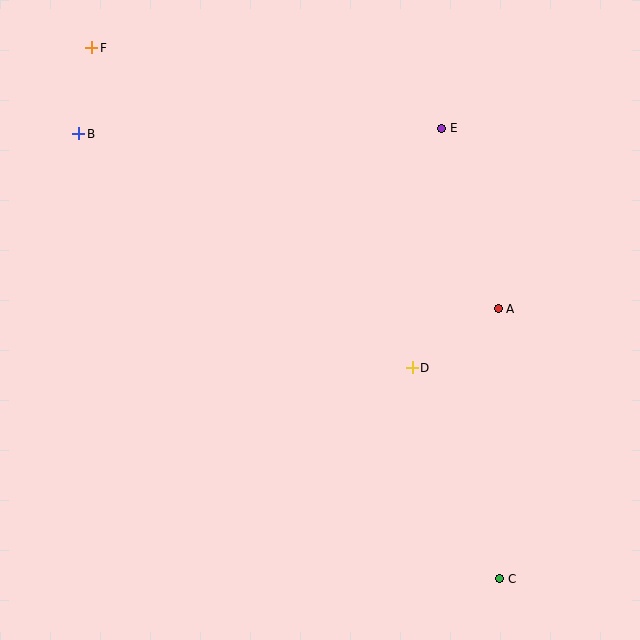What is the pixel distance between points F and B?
The distance between F and B is 87 pixels.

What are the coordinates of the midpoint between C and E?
The midpoint between C and E is at (471, 353).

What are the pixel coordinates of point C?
Point C is at (500, 579).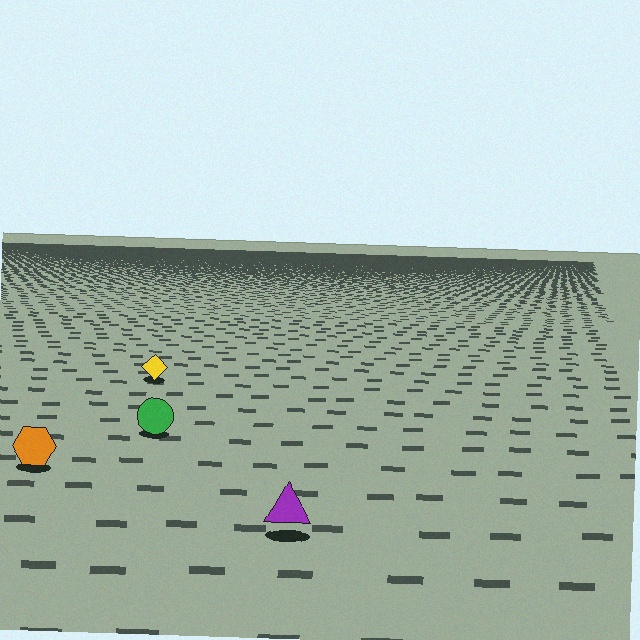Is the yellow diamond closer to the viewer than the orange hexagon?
No. The orange hexagon is closer — you can tell from the texture gradient: the ground texture is coarser near it.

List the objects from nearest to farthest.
From nearest to farthest: the purple triangle, the orange hexagon, the green circle, the yellow diamond.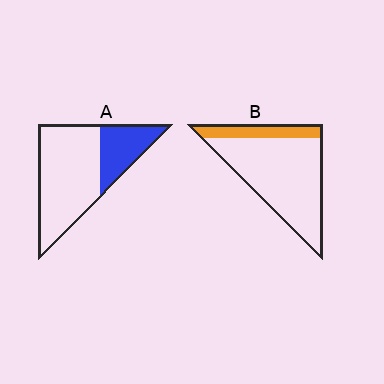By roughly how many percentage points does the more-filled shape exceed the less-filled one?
By roughly 10 percentage points (A over B).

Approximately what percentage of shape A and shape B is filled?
A is approximately 30% and B is approximately 20%.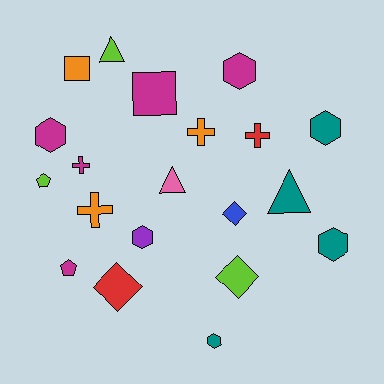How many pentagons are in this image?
There are 2 pentagons.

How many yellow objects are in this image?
There are no yellow objects.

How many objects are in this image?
There are 20 objects.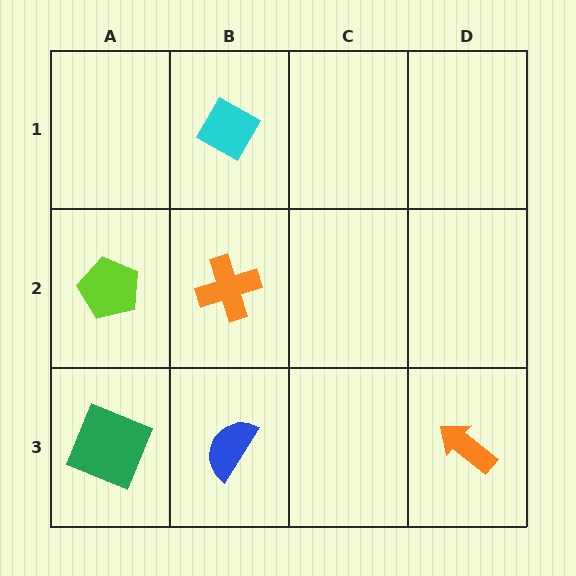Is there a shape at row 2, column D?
No, that cell is empty.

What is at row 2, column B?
An orange cross.